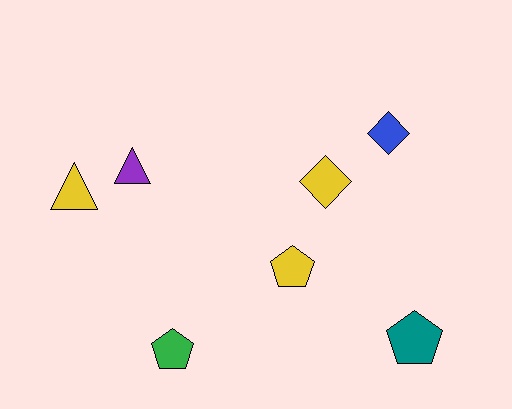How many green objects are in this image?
There is 1 green object.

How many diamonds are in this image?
There are 2 diamonds.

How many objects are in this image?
There are 7 objects.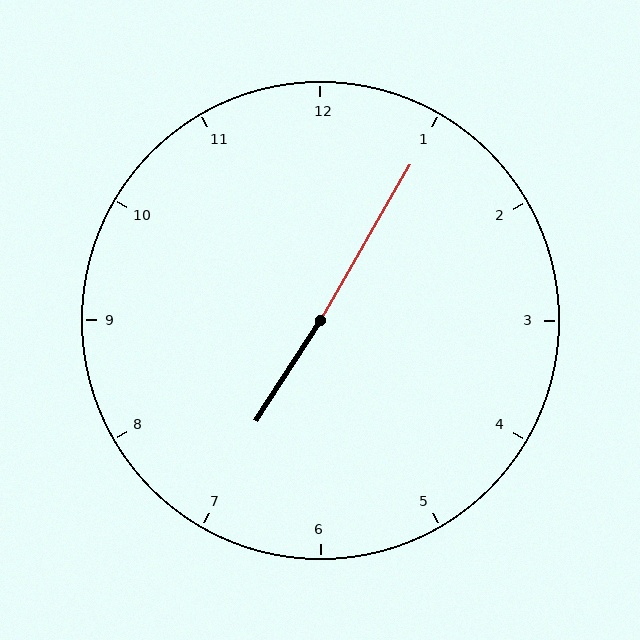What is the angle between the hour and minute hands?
Approximately 178 degrees.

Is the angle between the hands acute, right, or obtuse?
It is obtuse.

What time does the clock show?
7:05.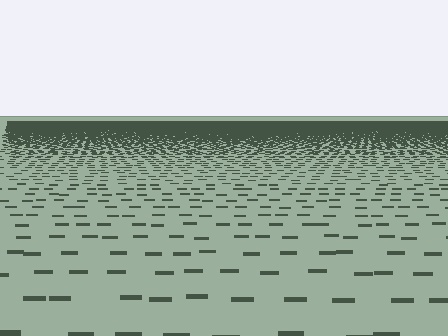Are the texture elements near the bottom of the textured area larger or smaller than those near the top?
Larger. Near the bottom, elements are closer to the viewer and appear at a bigger on-screen size.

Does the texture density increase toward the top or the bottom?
Density increases toward the top.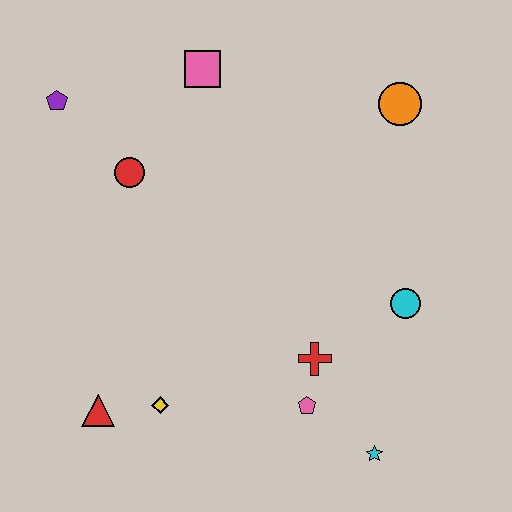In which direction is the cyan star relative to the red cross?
The cyan star is below the red cross.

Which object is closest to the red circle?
The purple pentagon is closest to the red circle.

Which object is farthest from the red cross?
The purple pentagon is farthest from the red cross.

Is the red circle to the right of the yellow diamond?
No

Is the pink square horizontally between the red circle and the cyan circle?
Yes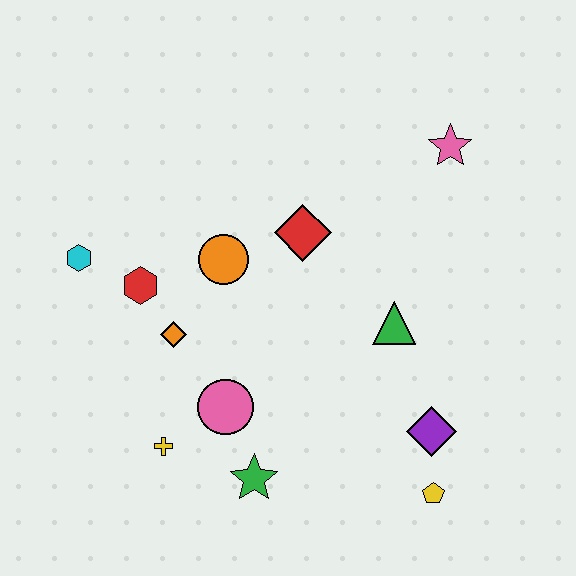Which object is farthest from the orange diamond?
The pink star is farthest from the orange diamond.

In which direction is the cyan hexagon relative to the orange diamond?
The cyan hexagon is to the left of the orange diamond.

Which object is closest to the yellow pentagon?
The purple diamond is closest to the yellow pentagon.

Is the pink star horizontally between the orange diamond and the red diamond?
No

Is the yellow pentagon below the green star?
Yes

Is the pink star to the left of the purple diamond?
No